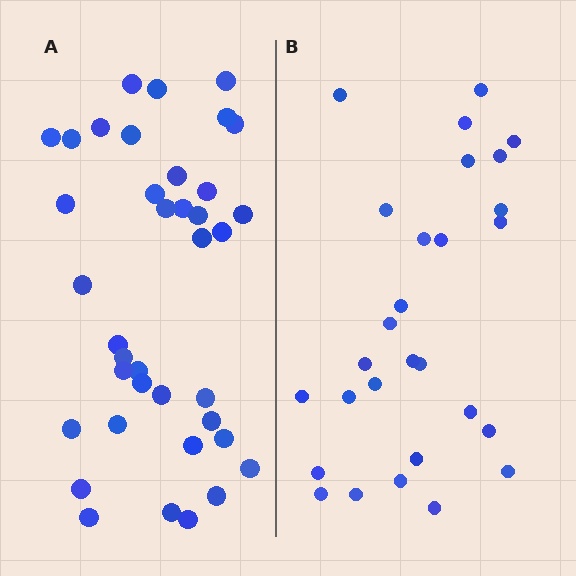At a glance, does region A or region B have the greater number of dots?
Region A (the left region) has more dots.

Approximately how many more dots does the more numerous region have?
Region A has roughly 10 or so more dots than region B.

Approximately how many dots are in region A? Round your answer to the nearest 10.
About 40 dots. (The exact count is 38, which rounds to 40.)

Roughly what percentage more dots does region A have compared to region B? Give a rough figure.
About 35% more.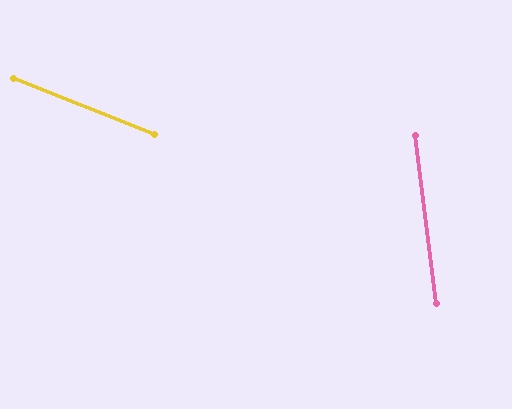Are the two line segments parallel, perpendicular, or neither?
Neither parallel nor perpendicular — they differ by about 61°.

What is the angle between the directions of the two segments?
Approximately 61 degrees.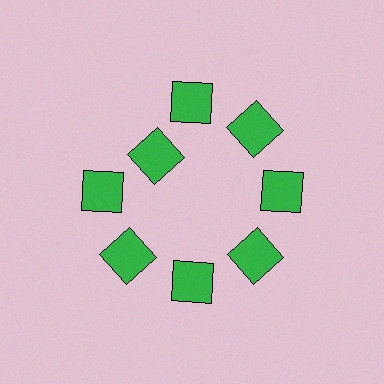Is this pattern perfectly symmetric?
No. The 8 green squares are arranged in a ring, but one element near the 10 o'clock position is pulled inward toward the center, breaking the 8-fold rotational symmetry.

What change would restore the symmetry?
The symmetry would be restored by moving it outward, back onto the ring so that all 8 squares sit at equal angles and equal distance from the center.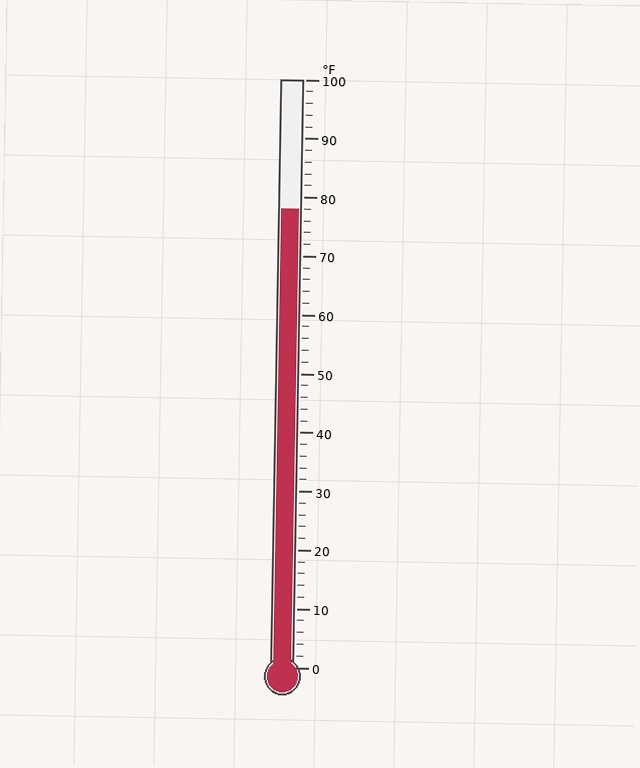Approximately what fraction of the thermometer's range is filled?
The thermometer is filled to approximately 80% of its range.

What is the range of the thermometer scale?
The thermometer scale ranges from 0°F to 100°F.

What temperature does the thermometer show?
The thermometer shows approximately 78°F.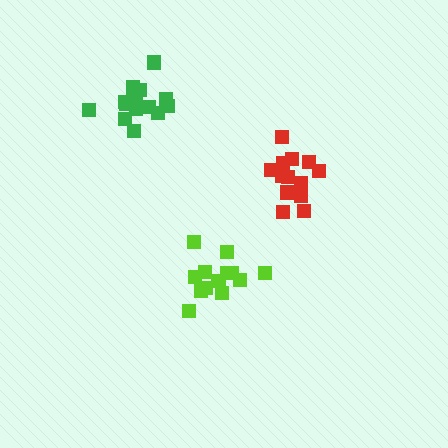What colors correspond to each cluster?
The clusters are colored: red, lime, green.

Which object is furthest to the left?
The green cluster is leftmost.